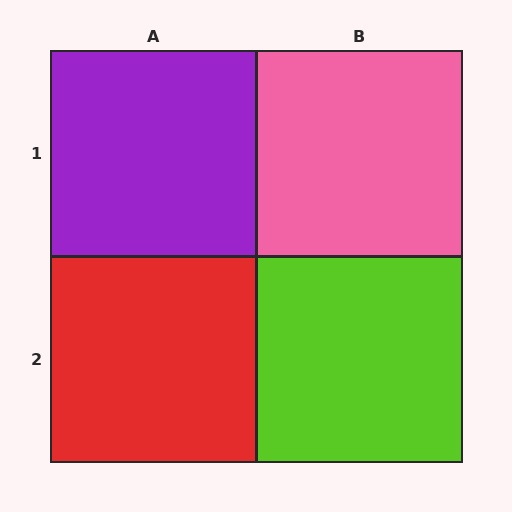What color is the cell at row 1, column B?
Pink.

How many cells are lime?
1 cell is lime.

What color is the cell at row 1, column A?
Purple.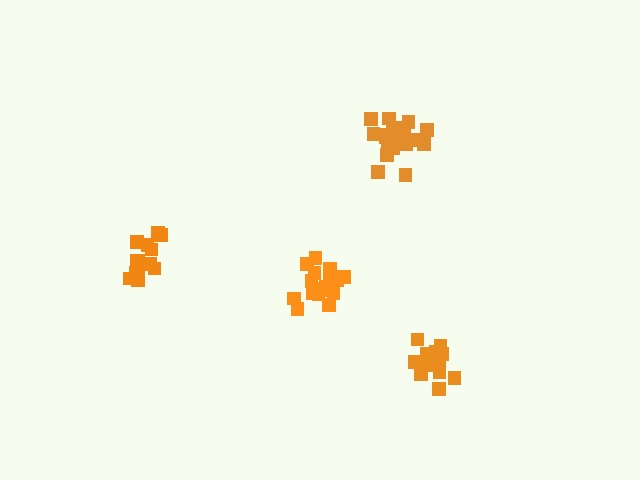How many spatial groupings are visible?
There are 4 spatial groupings.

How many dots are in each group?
Group 1: 17 dots, Group 2: 15 dots, Group 3: 20 dots, Group 4: 20 dots (72 total).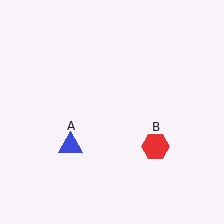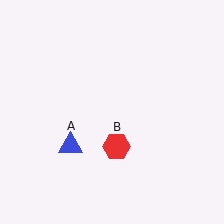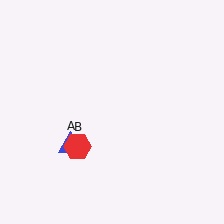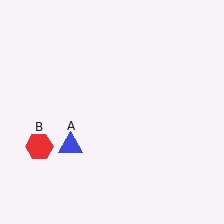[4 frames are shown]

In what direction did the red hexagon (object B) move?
The red hexagon (object B) moved left.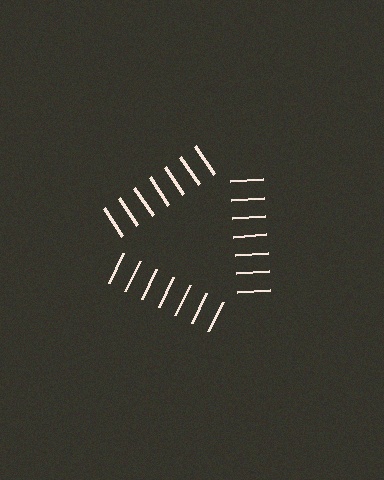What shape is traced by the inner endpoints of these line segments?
An illusory triangle — the line segments terminate on its edges but no continuous stroke is drawn.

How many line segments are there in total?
21 — 7 along each of the 3 edges.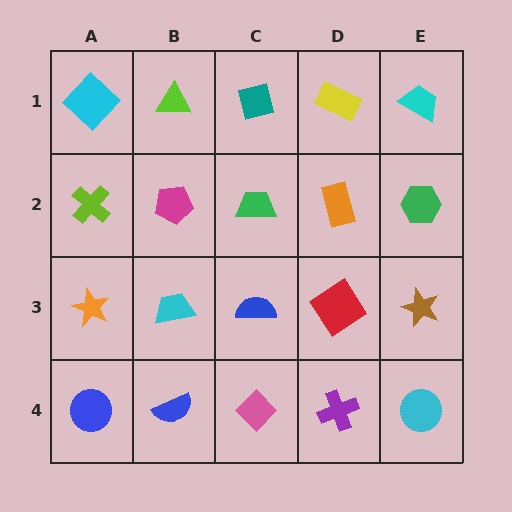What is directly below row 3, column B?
A blue semicircle.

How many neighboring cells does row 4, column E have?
2.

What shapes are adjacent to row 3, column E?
A green hexagon (row 2, column E), a cyan circle (row 4, column E), a red diamond (row 3, column D).